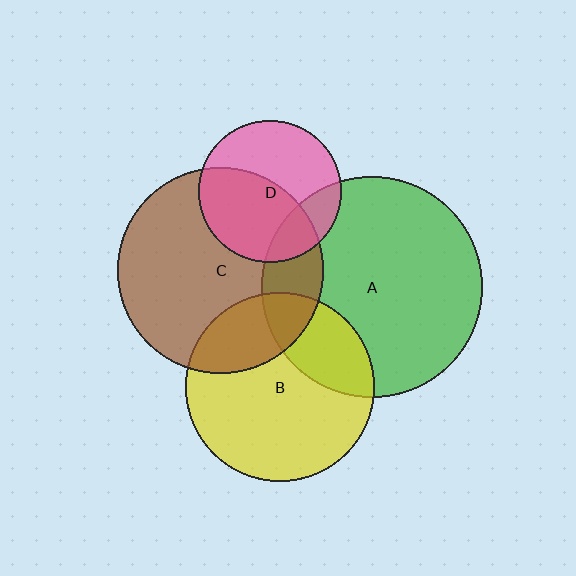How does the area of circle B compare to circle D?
Approximately 1.8 times.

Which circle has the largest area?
Circle A (green).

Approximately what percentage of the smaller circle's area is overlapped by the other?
Approximately 20%.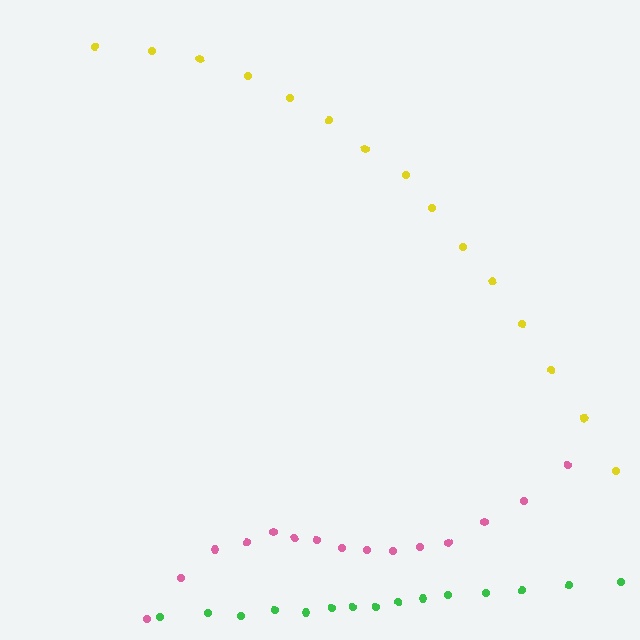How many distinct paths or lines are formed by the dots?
There are 3 distinct paths.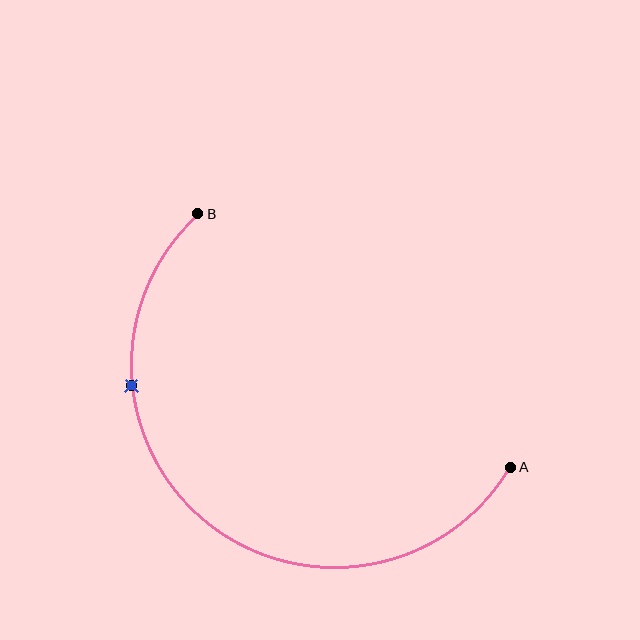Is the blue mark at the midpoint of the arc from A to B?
No. The blue mark lies on the arc but is closer to endpoint B. The arc midpoint would be at the point on the curve equidistant along the arc from both A and B.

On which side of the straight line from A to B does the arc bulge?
The arc bulges below and to the left of the straight line connecting A and B.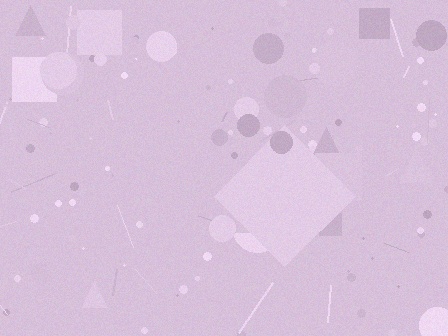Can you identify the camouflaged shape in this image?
The camouflaged shape is a diamond.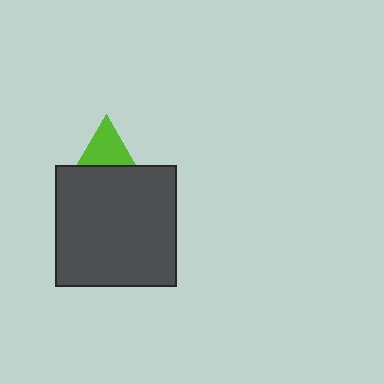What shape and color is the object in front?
The object in front is a dark gray square.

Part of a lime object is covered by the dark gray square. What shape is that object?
It is a triangle.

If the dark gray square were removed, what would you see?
You would see the complete lime triangle.